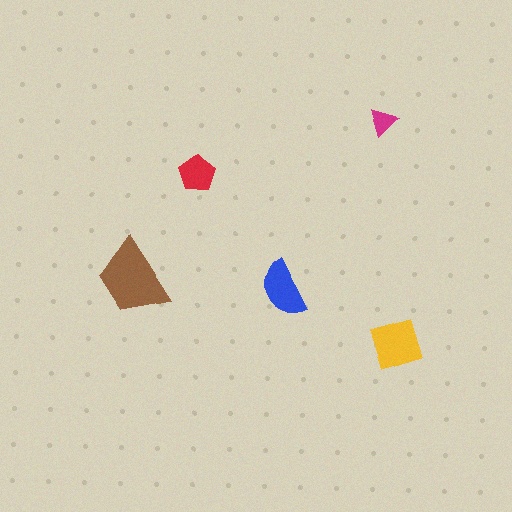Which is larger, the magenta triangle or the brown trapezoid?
The brown trapezoid.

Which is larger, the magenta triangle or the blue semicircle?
The blue semicircle.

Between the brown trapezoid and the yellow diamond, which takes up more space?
The brown trapezoid.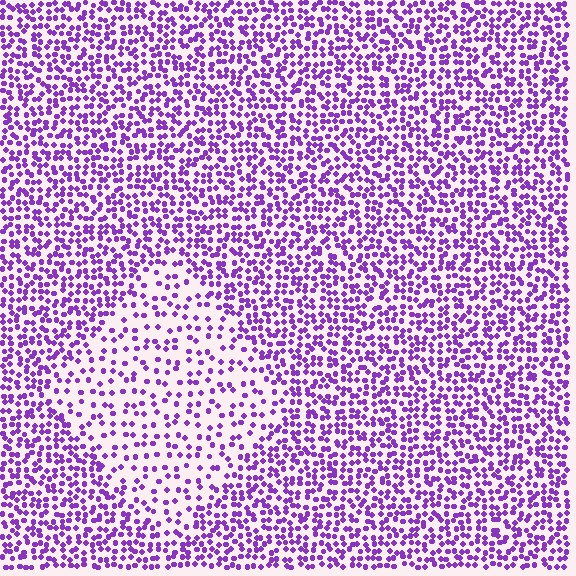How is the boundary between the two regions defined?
The boundary is defined by a change in element density (approximately 2.1x ratio). All elements are the same color, size, and shape.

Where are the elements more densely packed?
The elements are more densely packed outside the diamond boundary.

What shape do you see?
I see a diamond.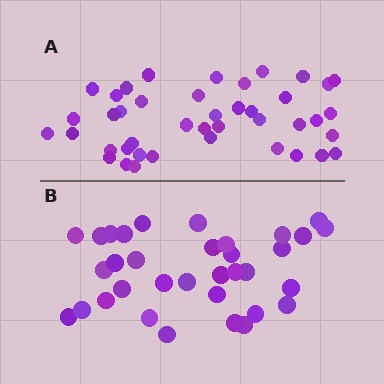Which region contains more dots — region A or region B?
Region A (the top region) has more dots.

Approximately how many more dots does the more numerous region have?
Region A has roughly 8 or so more dots than region B.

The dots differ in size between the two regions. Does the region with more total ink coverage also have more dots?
No. Region B has more total ink coverage because its dots are larger, but region A actually contains more individual dots. Total area can be misleading — the number of items is what matters here.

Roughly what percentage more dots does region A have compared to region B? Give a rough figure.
About 25% more.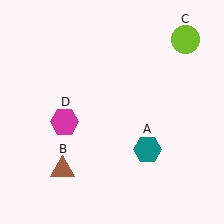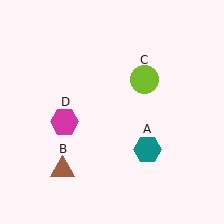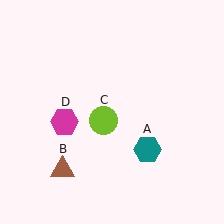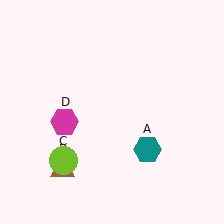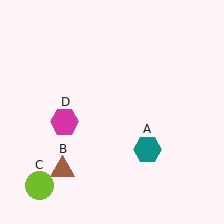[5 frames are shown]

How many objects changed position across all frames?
1 object changed position: lime circle (object C).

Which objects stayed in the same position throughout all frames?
Teal hexagon (object A) and brown triangle (object B) and magenta hexagon (object D) remained stationary.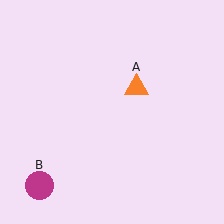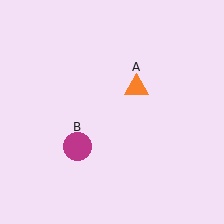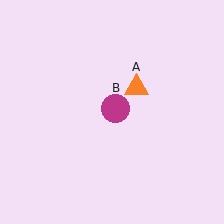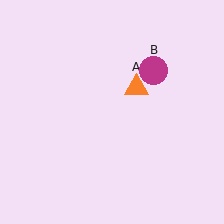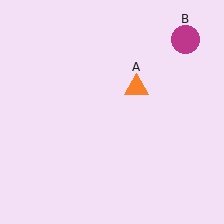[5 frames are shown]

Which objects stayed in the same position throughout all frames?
Orange triangle (object A) remained stationary.